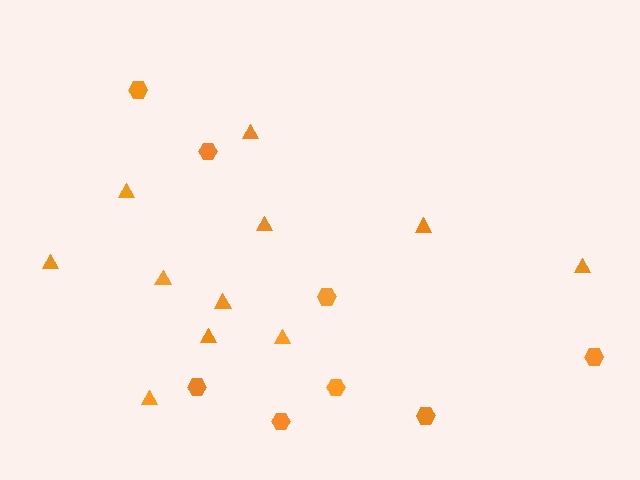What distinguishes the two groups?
There are 2 groups: one group of triangles (11) and one group of hexagons (8).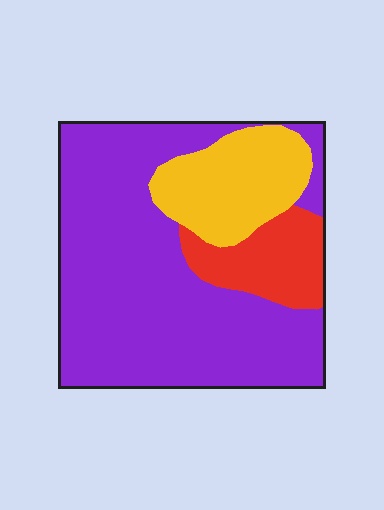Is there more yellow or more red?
Yellow.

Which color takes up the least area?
Red, at roughly 15%.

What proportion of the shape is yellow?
Yellow covers about 20% of the shape.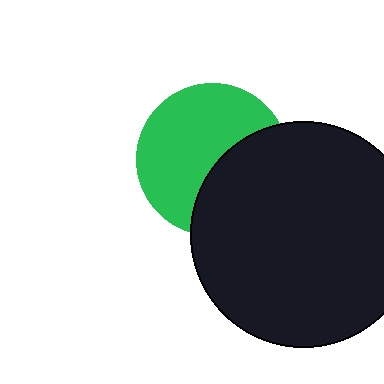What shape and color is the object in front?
The object in front is a black circle.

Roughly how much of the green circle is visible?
About half of it is visible (roughly 61%).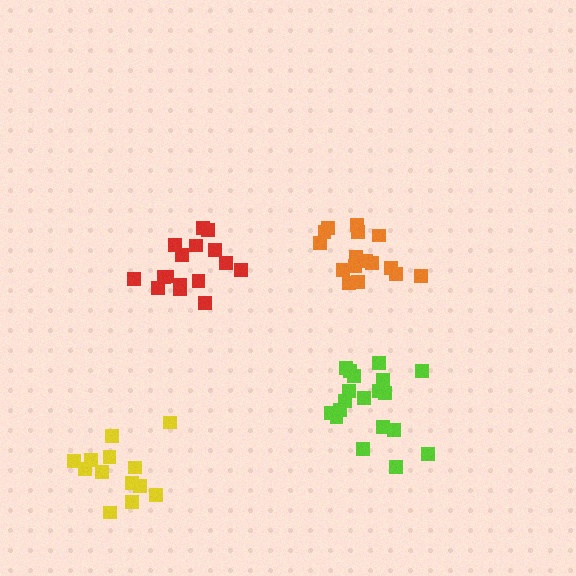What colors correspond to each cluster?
The clusters are colored: lime, yellow, orange, red.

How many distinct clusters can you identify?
There are 4 distinct clusters.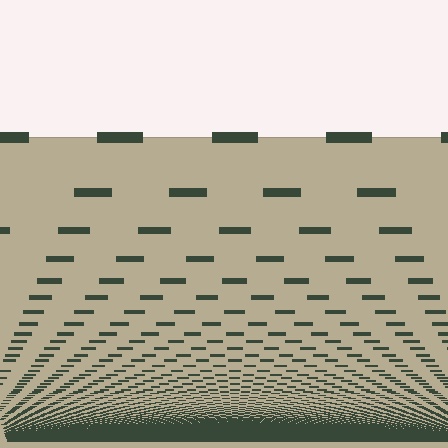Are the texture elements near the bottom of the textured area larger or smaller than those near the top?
Smaller. The gradient is inverted — elements near the bottom are smaller and denser.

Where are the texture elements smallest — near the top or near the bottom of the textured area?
Near the bottom.